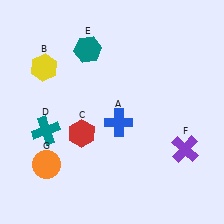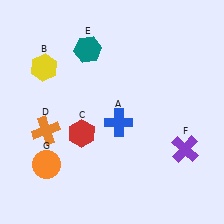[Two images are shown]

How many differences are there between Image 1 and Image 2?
There is 1 difference between the two images.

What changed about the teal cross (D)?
In Image 1, D is teal. In Image 2, it changed to orange.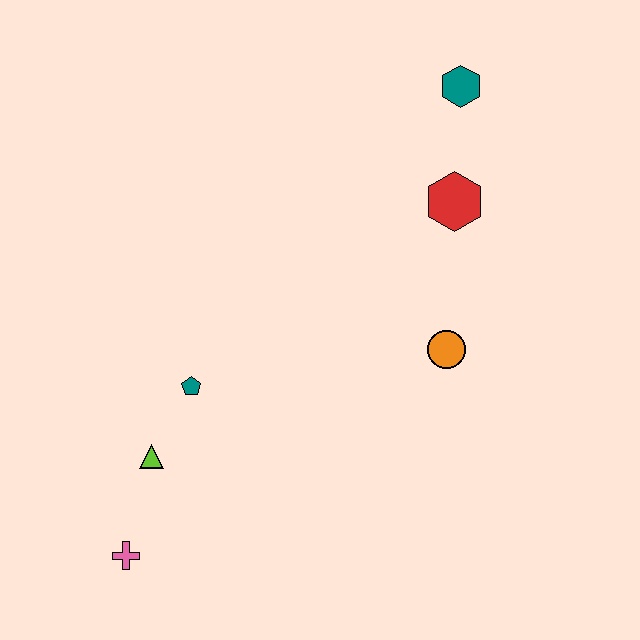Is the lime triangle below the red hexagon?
Yes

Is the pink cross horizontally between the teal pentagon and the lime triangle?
No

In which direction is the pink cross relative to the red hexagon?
The pink cross is below the red hexagon.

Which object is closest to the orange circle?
The red hexagon is closest to the orange circle.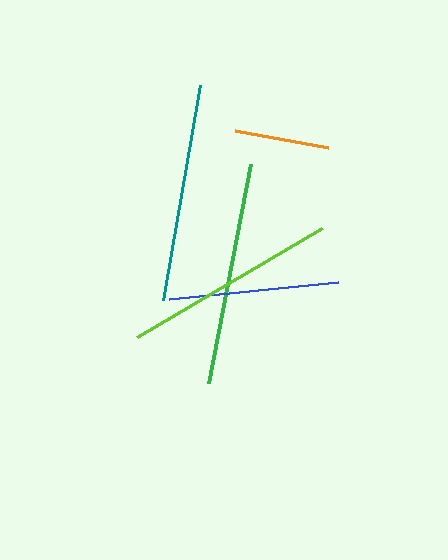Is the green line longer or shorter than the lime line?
The green line is longer than the lime line.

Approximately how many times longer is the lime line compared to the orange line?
The lime line is approximately 2.3 times the length of the orange line.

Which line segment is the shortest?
The orange line is the shortest at approximately 94 pixels.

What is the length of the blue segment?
The blue segment is approximately 170 pixels long.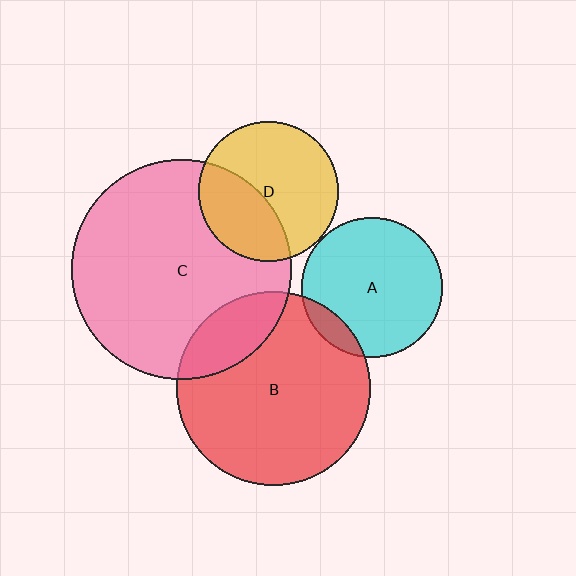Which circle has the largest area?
Circle C (pink).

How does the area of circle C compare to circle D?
Approximately 2.5 times.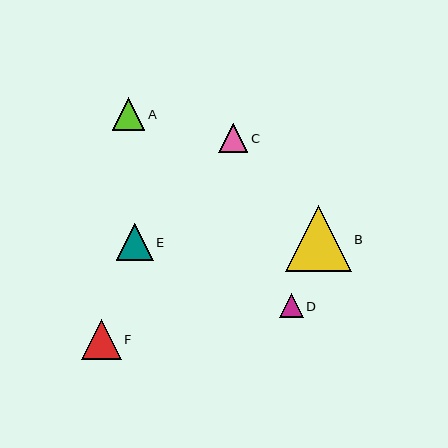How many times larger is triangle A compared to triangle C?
Triangle A is approximately 1.1 times the size of triangle C.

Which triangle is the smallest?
Triangle D is the smallest with a size of approximately 24 pixels.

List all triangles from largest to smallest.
From largest to smallest: B, F, E, A, C, D.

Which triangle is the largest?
Triangle B is the largest with a size of approximately 66 pixels.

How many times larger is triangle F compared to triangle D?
Triangle F is approximately 1.7 times the size of triangle D.